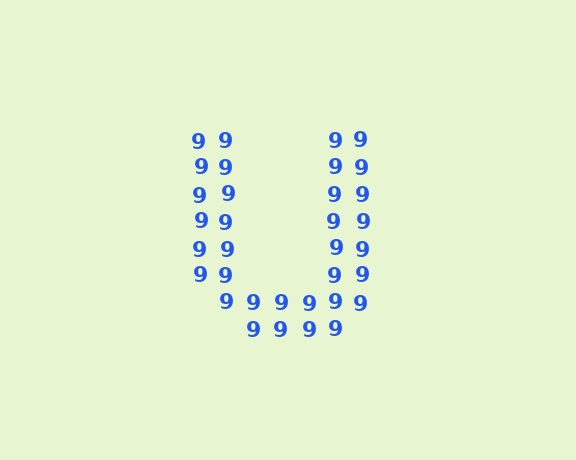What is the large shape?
The large shape is the letter U.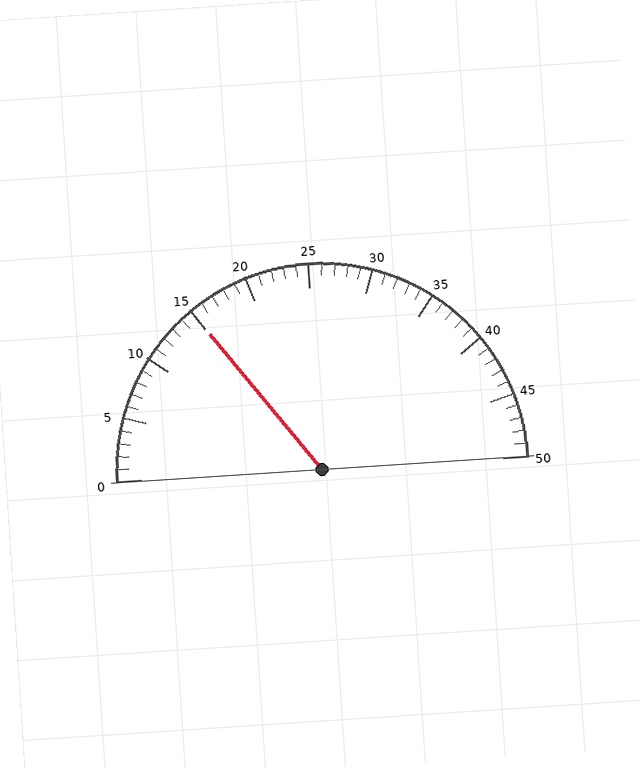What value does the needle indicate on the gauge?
The needle indicates approximately 15.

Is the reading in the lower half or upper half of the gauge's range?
The reading is in the lower half of the range (0 to 50).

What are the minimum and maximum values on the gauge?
The gauge ranges from 0 to 50.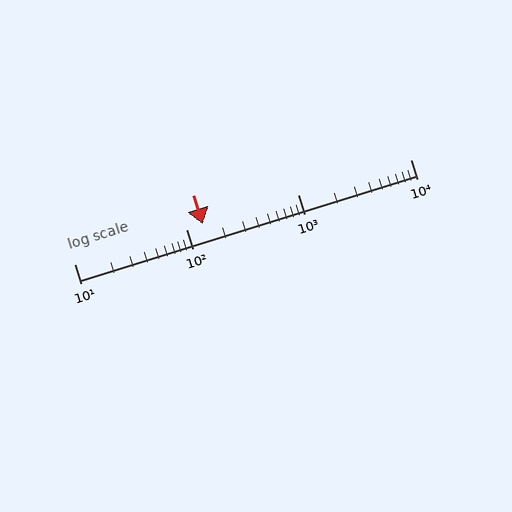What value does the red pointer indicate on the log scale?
The pointer indicates approximately 140.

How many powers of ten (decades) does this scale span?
The scale spans 3 decades, from 10 to 10000.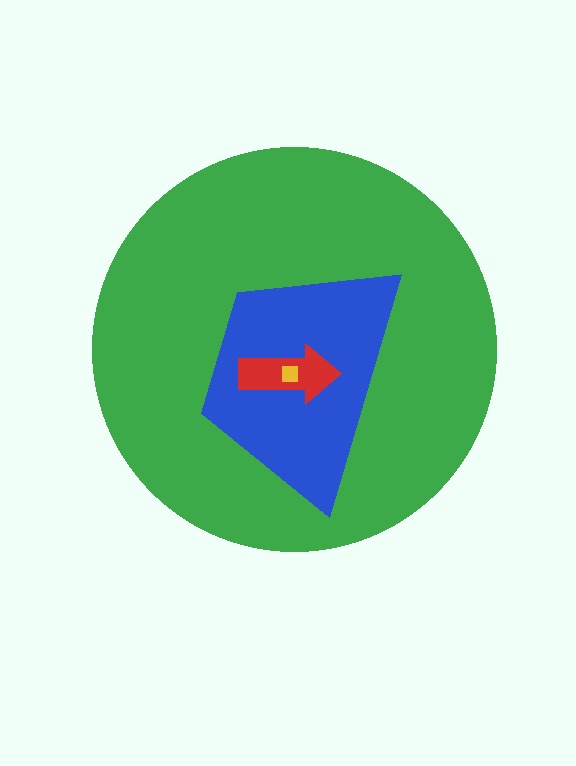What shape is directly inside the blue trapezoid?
The red arrow.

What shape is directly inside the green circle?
The blue trapezoid.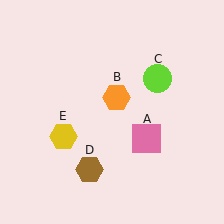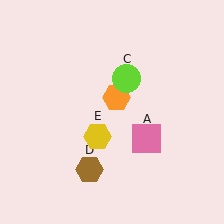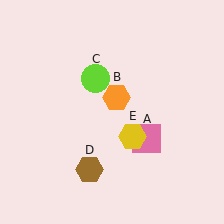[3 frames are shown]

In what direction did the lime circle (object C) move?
The lime circle (object C) moved left.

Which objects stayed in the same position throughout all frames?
Pink square (object A) and orange hexagon (object B) and brown hexagon (object D) remained stationary.